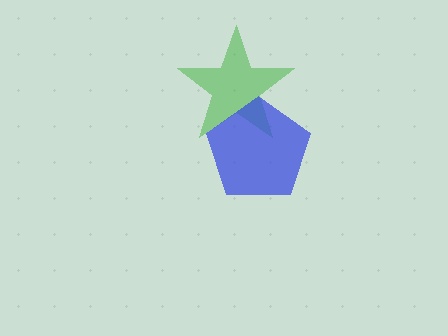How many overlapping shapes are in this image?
There are 2 overlapping shapes in the image.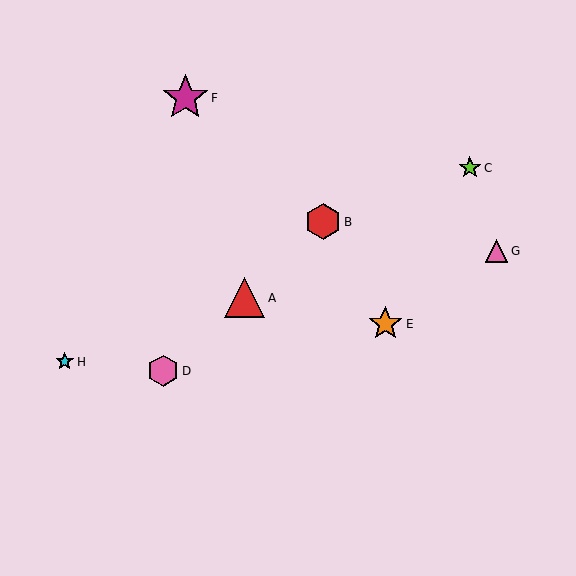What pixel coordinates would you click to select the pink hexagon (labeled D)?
Click at (163, 371) to select the pink hexagon D.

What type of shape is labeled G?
Shape G is a pink triangle.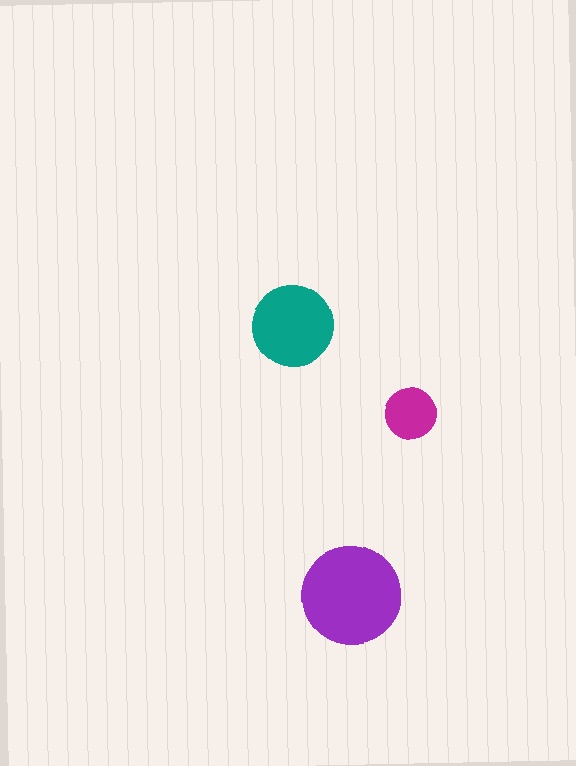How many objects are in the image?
There are 3 objects in the image.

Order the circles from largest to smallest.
the purple one, the teal one, the magenta one.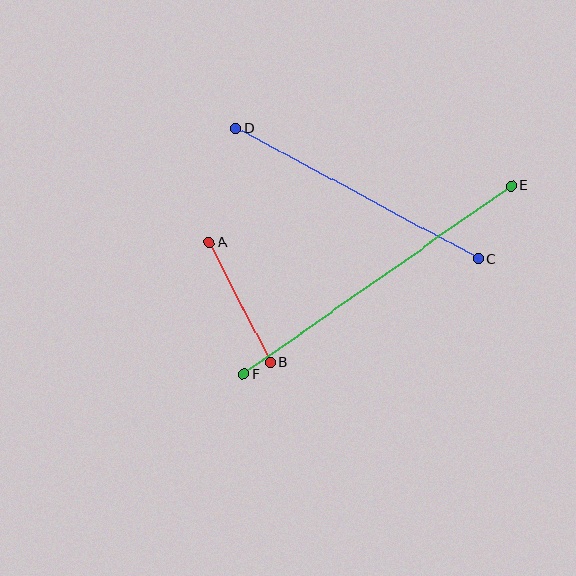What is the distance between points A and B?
The distance is approximately 135 pixels.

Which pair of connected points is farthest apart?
Points E and F are farthest apart.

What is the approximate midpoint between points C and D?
The midpoint is at approximately (357, 194) pixels.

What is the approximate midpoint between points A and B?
The midpoint is at approximately (240, 302) pixels.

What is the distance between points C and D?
The distance is approximately 275 pixels.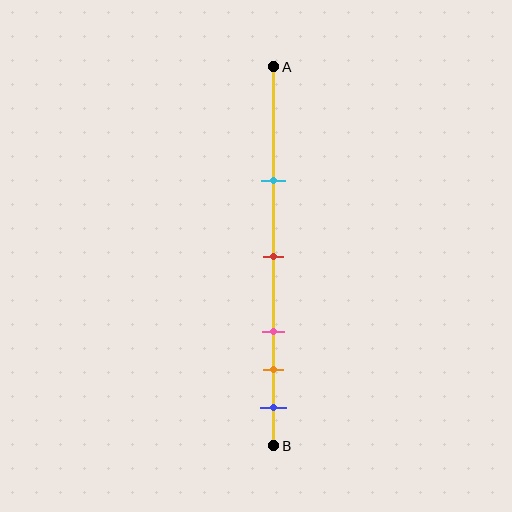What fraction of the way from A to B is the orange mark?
The orange mark is approximately 80% (0.8) of the way from A to B.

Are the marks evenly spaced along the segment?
No, the marks are not evenly spaced.